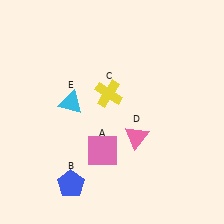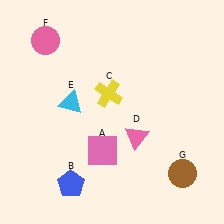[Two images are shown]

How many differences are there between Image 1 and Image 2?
There are 2 differences between the two images.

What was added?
A pink circle (F), a brown circle (G) were added in Image 2.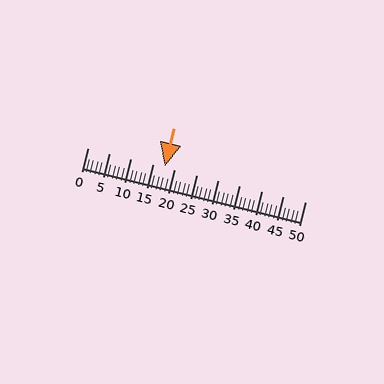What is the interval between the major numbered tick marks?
The major tick marks are spaced 5 units apart.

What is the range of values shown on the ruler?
The ruler shows values from 0 to 50.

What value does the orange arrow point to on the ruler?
The orange arrow points to approximately 18.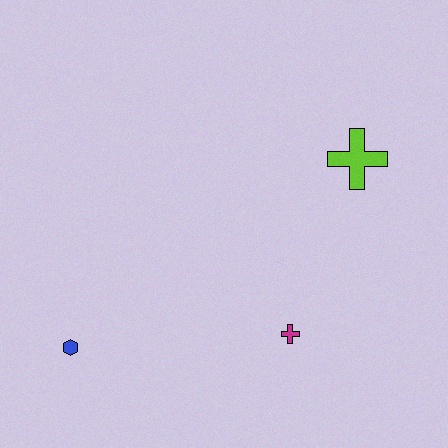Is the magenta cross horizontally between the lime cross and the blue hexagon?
Yes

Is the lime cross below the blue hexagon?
No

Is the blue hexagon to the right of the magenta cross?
No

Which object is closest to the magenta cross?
The lime cross is closest to the magenta cross.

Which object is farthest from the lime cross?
The blue hexagon is farthest from the lime cross.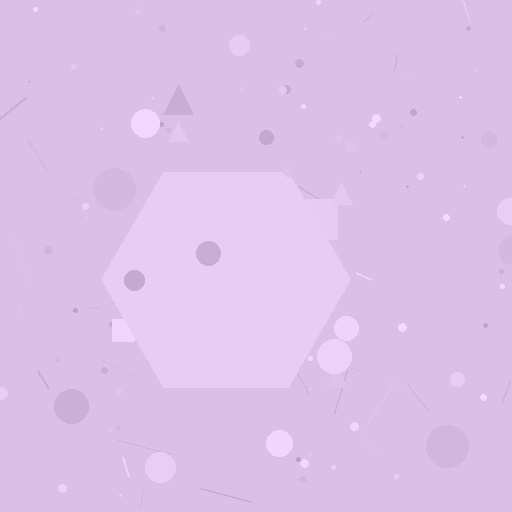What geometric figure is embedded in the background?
A hexagon is embedded in the background.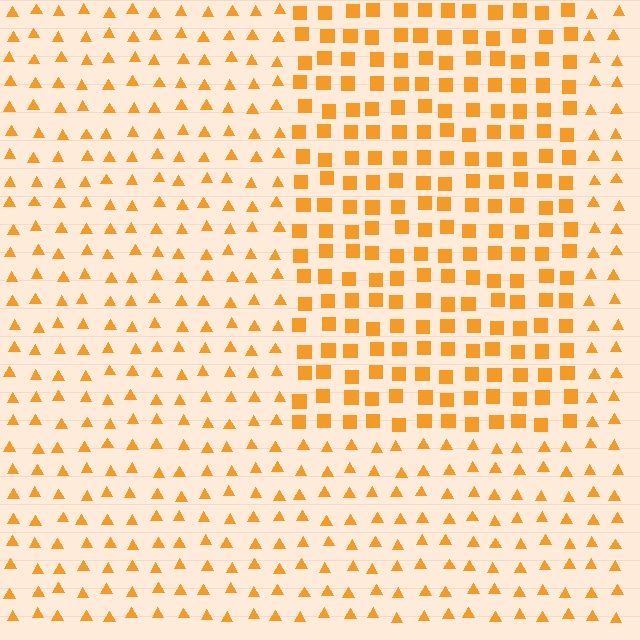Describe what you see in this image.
The image is filled with small orange elements arranged in a uniform grid. A rectangle-shaped region contains squares, while the surrounding area contains triangles. The boundary is defined purely by the change in element shape.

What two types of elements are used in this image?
The image uses squares inside the rectangle region and triangles outside it.